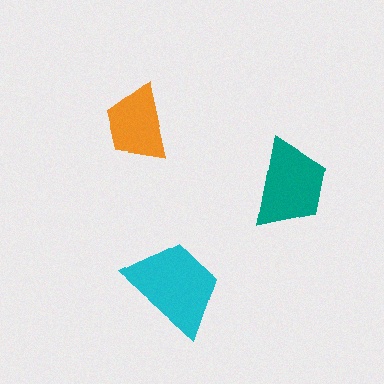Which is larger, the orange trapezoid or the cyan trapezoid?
The cyan one.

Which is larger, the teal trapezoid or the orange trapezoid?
The teal one.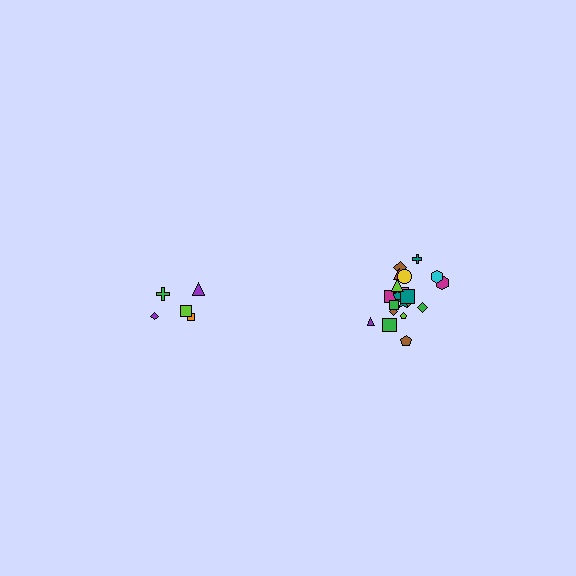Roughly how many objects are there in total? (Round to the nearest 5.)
Roughly 25 objects in total.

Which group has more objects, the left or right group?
The right group.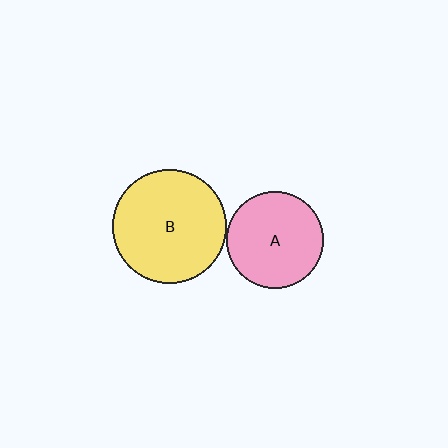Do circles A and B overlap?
Yes.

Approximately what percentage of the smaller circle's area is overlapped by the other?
Approximately 5%.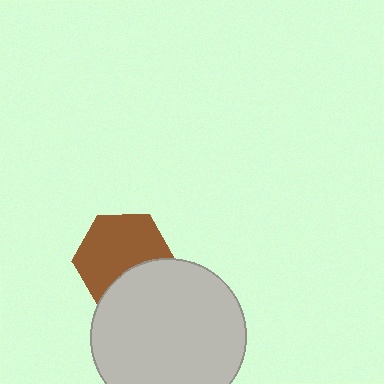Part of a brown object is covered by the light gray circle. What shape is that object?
It is a hexagon.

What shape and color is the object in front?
The object in front is a light gray circle.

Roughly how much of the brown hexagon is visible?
Most of it is visible (roughly 68%).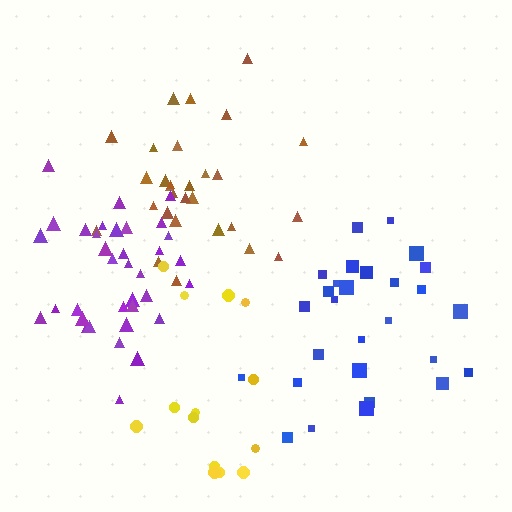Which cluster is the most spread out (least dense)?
Yellow.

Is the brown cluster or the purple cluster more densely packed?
Purple.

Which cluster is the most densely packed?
Purple.